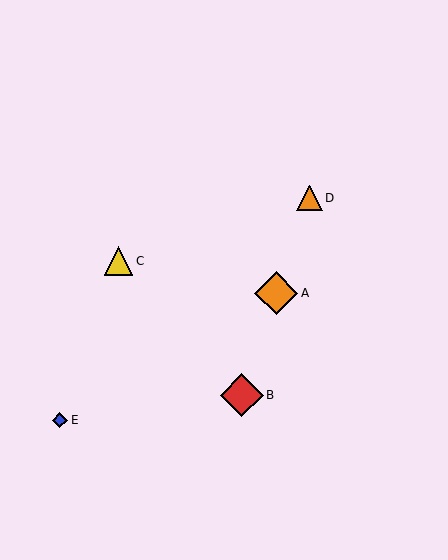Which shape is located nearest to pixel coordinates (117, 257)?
The yellow triangle (labeled C) at (119, 261) is nearest to that location.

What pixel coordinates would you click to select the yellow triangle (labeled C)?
Click at (119, 261) to select the yellow triangle C.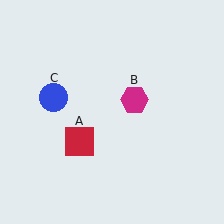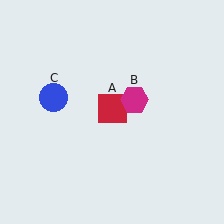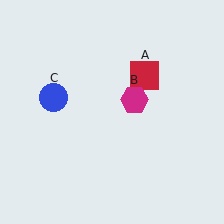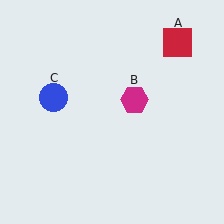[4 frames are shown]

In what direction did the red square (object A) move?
The red square (object A) moved up and to the right.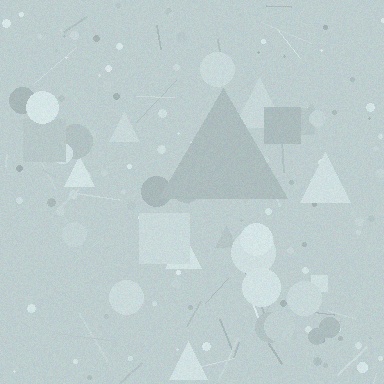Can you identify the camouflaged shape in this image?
The camouflaged shape is a triangle.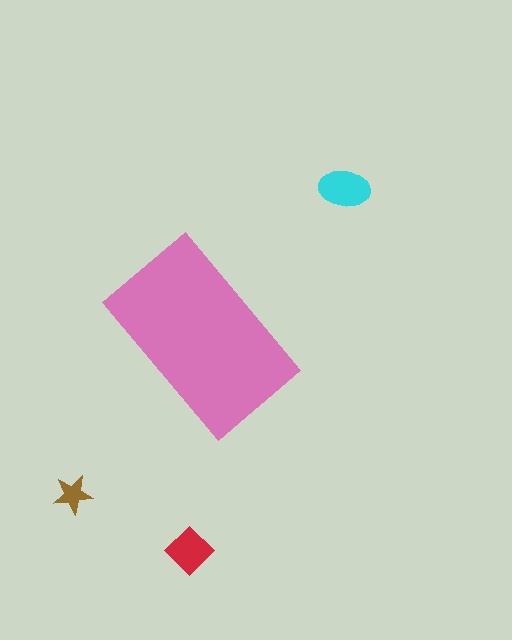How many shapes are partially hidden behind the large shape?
0 shapes are partially hidden.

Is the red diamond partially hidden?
No, the red diamond is fully visible.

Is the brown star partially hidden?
No, the brown star is fully visible.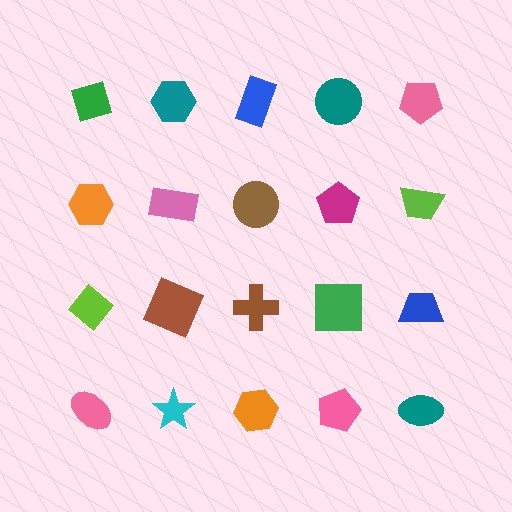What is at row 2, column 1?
An orange hexagon.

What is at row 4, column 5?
A teal ellipse.